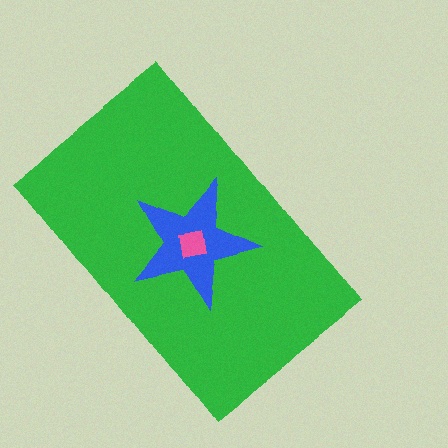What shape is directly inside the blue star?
The pink square.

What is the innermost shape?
The pink square.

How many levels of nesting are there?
3.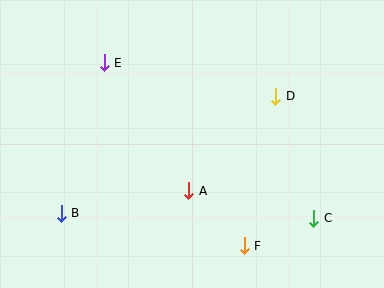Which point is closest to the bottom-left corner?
Point B is closest to the bottom-left corner.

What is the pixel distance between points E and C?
The distance between E and C is 261 pixels.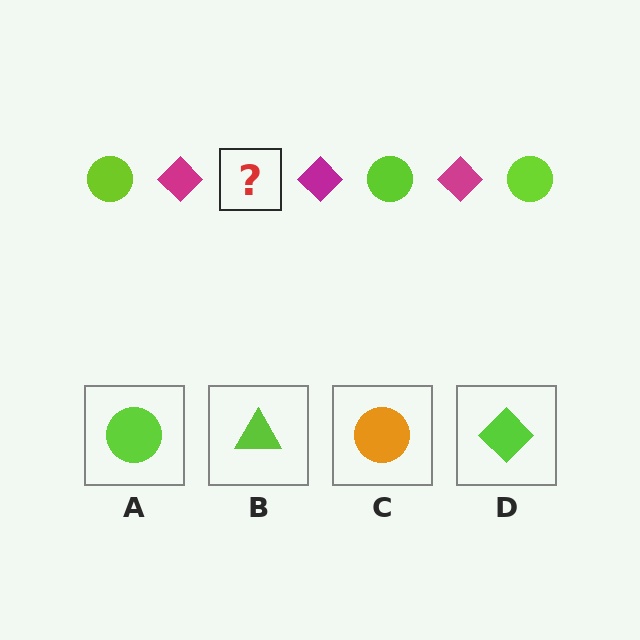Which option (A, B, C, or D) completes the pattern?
A.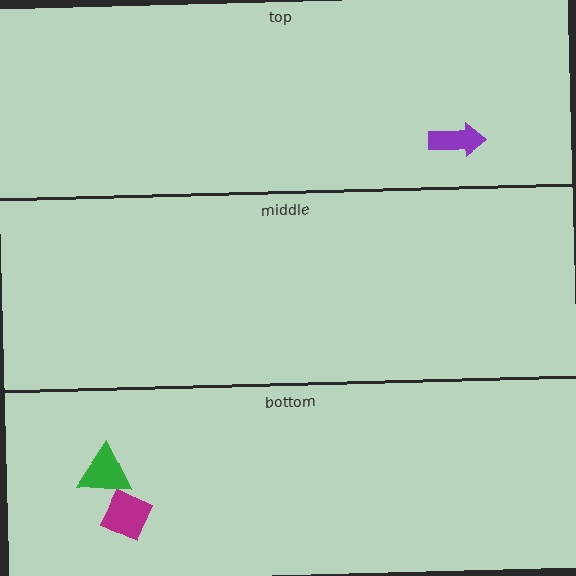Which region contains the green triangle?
The bottom region.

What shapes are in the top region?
The purple arrow.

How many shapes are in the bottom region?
2.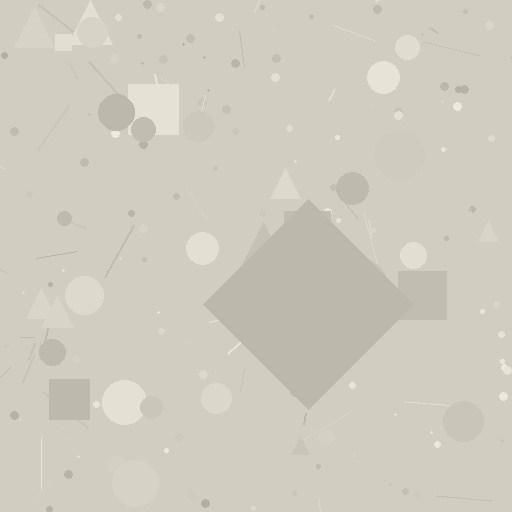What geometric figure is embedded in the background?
A diamond is embedded in the background.